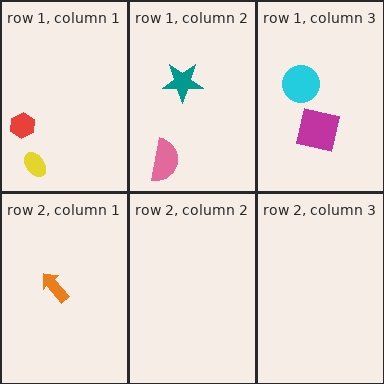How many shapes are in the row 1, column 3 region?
2.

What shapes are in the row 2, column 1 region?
The orange arrow.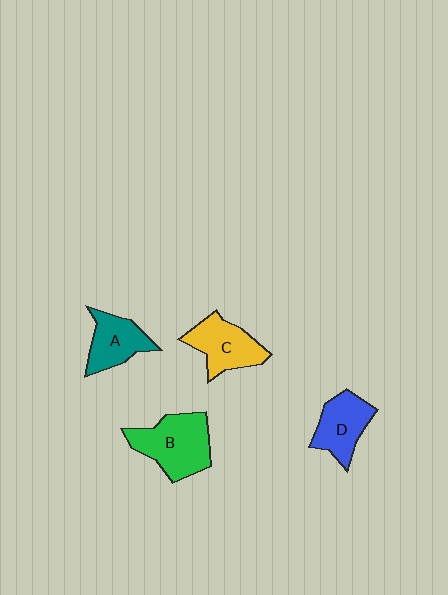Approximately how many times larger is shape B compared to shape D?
Approximately 1.4 times.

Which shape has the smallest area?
Shape A (teal).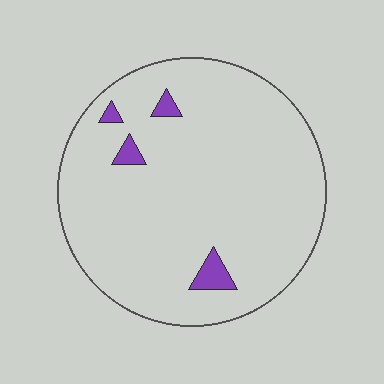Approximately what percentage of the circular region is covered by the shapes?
Approximately 5%.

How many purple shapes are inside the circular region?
4.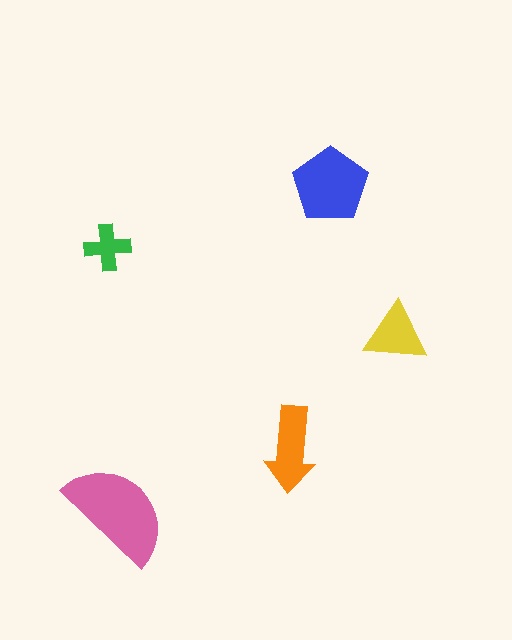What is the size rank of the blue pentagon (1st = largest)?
2nd.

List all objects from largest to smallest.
The pink semicircle, the blue pentagon, the orange arrow, the yellow triangle, the green cross.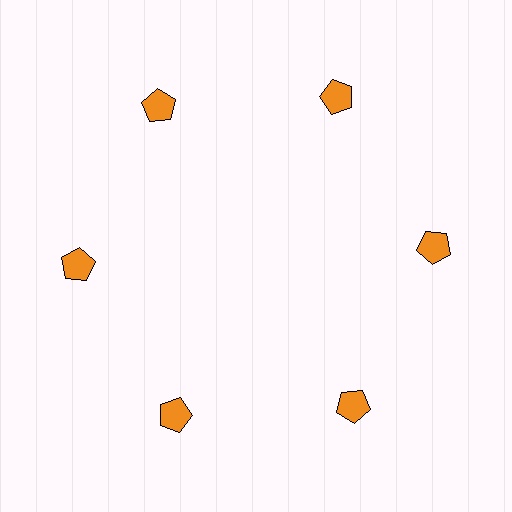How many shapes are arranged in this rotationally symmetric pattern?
There are 6 shapes, arranged in 6 groups of 1.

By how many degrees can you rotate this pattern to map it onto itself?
The pattern maps onto itself every 60 degrees of rotation.